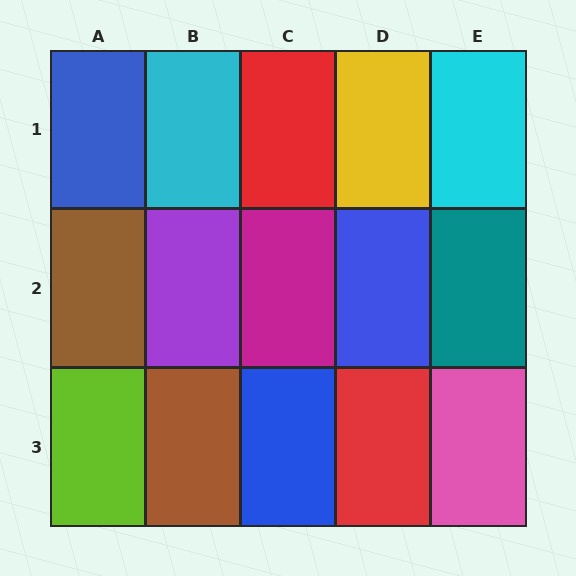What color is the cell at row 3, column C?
Blue.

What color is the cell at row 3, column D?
Red.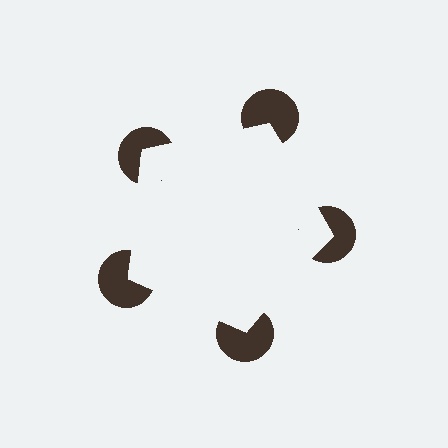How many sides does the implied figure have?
5 sides.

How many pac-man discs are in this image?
There are 5 — one at each vertex of the illusory pentagon.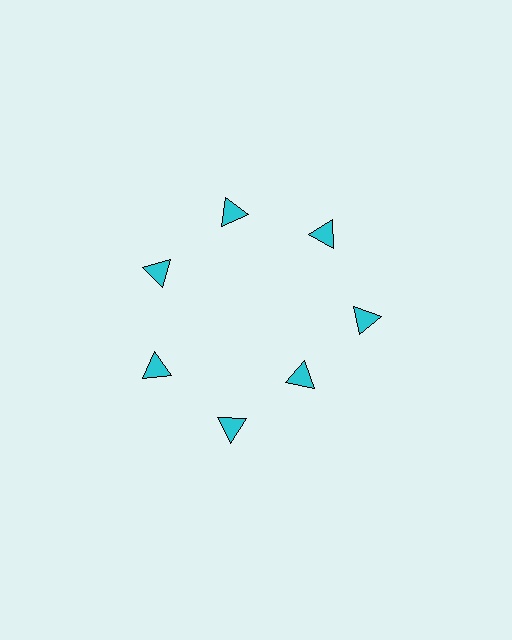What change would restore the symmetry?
The symmetry would be restored by moving it outward, back onto the ring so that all 7 triangles sit at equal angles and equal distance from the center.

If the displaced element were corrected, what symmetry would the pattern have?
It would have 7-fold rotational symmetry — the pattern would map onto itself every 51 degrees.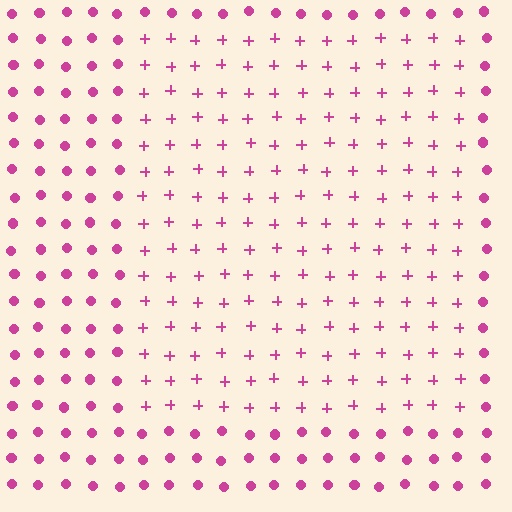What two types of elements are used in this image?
The image uses plus signs inside the rectangle region and circles outside it.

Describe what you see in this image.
The image is filled with small magenta elements arranged in a uniform grid. A rectangle-shaped region contains plus signs, while the surrounding area contains circles. The boundary is defined purely by the change in element shape.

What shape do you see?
I see a rectangle.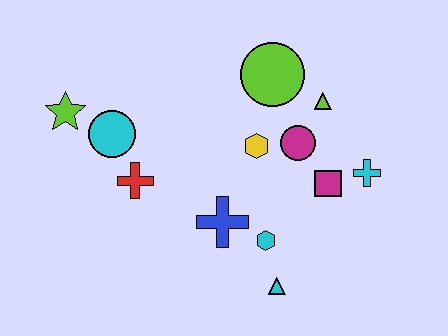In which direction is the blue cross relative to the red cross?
The blue cross is to the right of the red cross.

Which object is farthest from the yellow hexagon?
The lime star is farthest from the yellow hexagon.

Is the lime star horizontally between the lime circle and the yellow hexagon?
No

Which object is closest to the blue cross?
The cyan hexagon is closest to the blue cross.